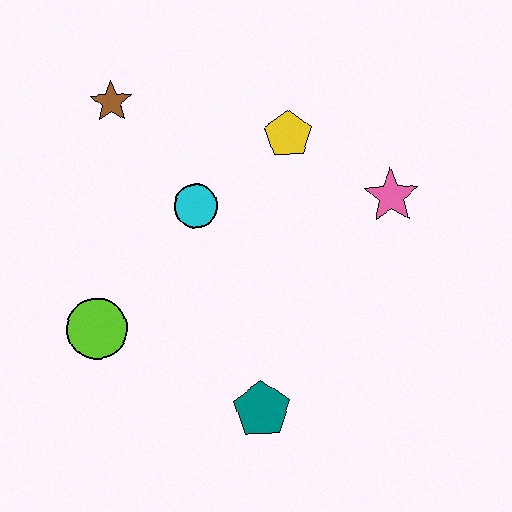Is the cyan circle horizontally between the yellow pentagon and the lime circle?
Yes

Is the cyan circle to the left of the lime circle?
No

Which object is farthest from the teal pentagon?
The brown star is farthest from the teal pentagon.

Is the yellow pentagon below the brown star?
Yes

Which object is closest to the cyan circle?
The yellow pentagon is closest to the cyan circle.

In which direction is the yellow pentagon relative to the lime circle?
The yellow pentagon is to the right of the lime circle.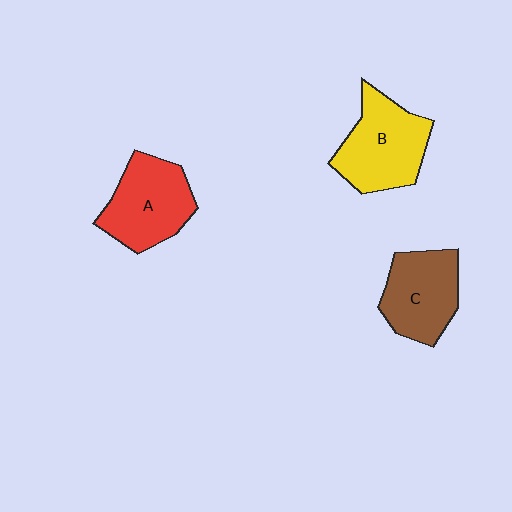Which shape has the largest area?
Shape B (yellow).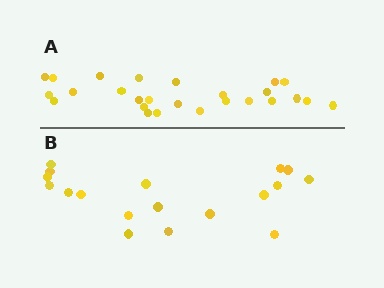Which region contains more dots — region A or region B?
Region A (the top region) has more dots.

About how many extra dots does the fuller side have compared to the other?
Region A has roughly 8 or so more dots than region B.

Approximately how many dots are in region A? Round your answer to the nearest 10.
About 30 dots. (The exact count is 26, which rounds to 30.)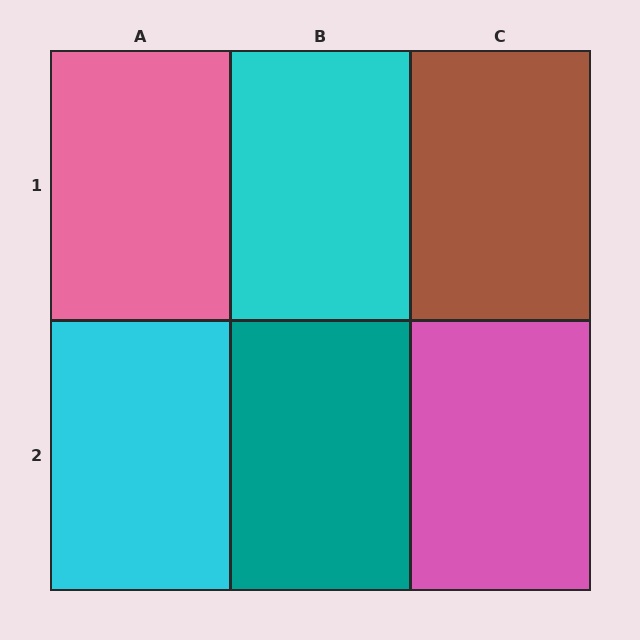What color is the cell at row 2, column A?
Cyan.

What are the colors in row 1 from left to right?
Pink, cyan, brown.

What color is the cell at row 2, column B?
Teal.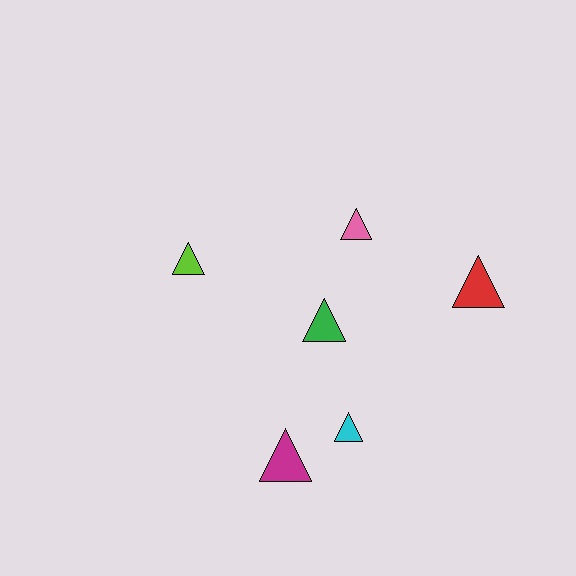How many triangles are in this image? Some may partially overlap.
There are 6 triangles.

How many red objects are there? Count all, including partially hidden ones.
There is 1 red object.